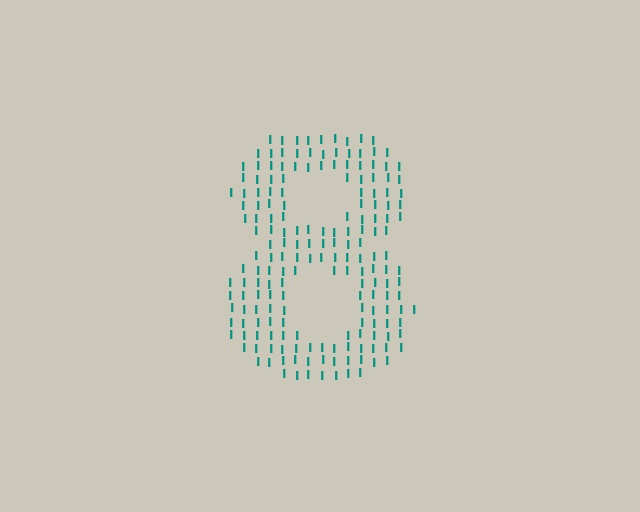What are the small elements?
The small elements are letter I's.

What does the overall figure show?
The overall figure shows the digit 8.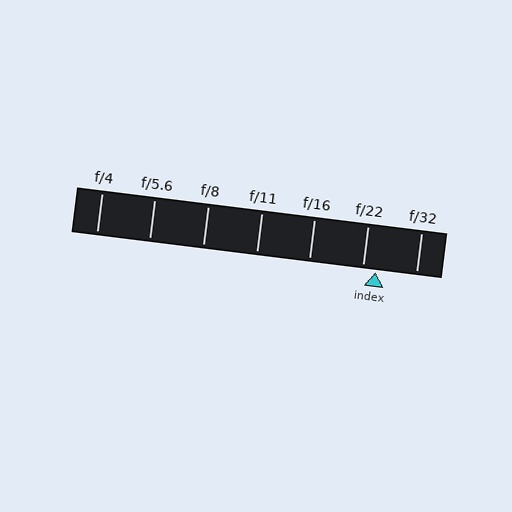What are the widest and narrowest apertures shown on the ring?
The widest aperture shown is f/4 and the narrowest is f/32.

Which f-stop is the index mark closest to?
The index mark is closest to f/22.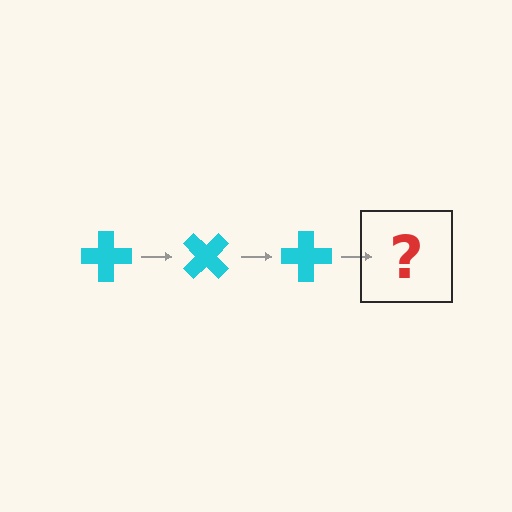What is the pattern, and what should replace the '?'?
The pattern is that the cross rotates 45 degrees each step. The '?' should be a cyan cross rotated 135 degrees.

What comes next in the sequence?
The next element should be a cyan cross rotated 135 degrees.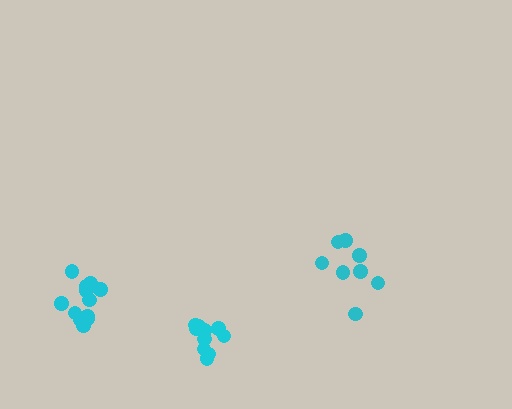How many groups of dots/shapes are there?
There are 3 groups.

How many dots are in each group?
Group 1: 12 dots, Group 2: 10 dots, Group 3: 8 dots (30 total).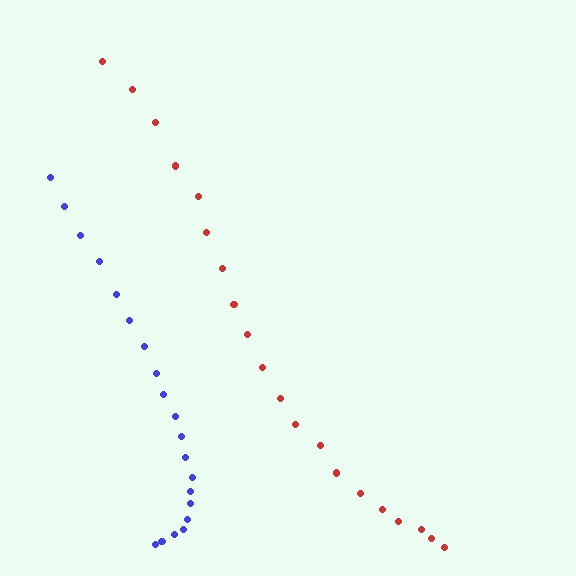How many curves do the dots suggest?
There are 2 distinct paths.